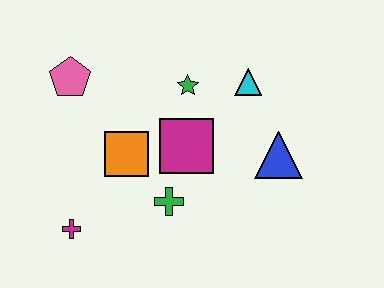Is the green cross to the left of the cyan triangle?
Yes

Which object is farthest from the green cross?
The pink pentagon is farthest from the green cross.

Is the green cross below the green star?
Yes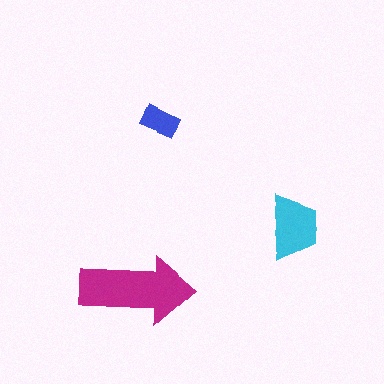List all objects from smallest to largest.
The blue rectangle, the cyan trapezoid, the magenta arrow.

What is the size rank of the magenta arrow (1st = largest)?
1st.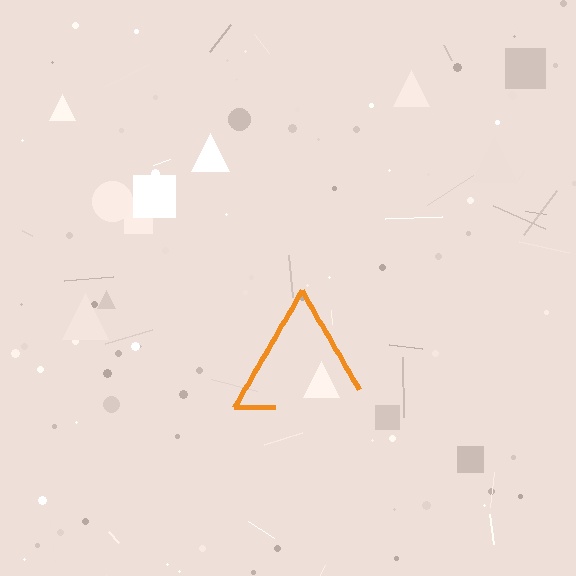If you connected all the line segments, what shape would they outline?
They would outline a triangle.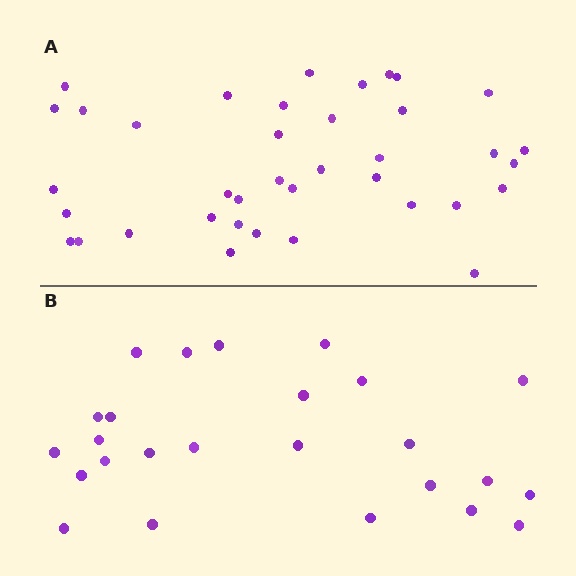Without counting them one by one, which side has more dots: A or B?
Region A (the top region) has more dots.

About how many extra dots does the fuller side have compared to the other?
Region A has approximately 15 more dots than region B.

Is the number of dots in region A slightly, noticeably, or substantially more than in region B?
Region A has substantially more. The ratio is roughly 1.5 to 1.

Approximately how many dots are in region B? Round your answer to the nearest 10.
About 20 dots. (The exact count is 25, which rounds to 20.)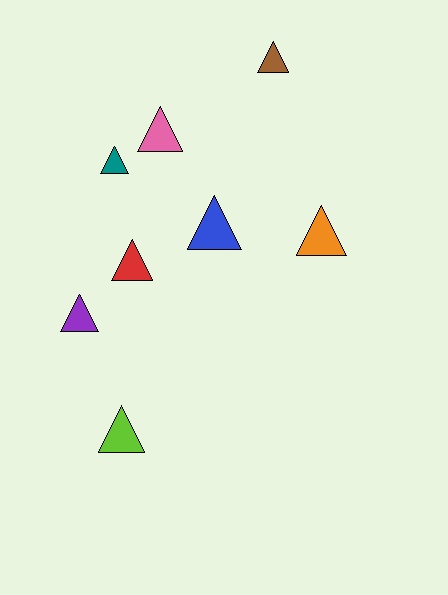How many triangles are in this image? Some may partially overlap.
There are 8 triangles.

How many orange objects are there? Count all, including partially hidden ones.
There is 1 orange object.